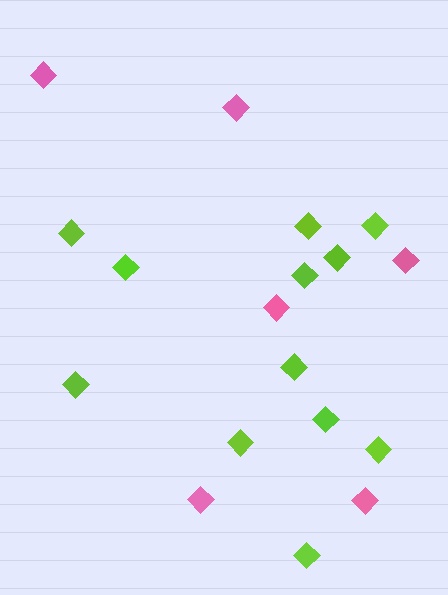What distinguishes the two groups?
There are 2 groups: one group of lime diamonds (12) and one group of pink diamonds (6).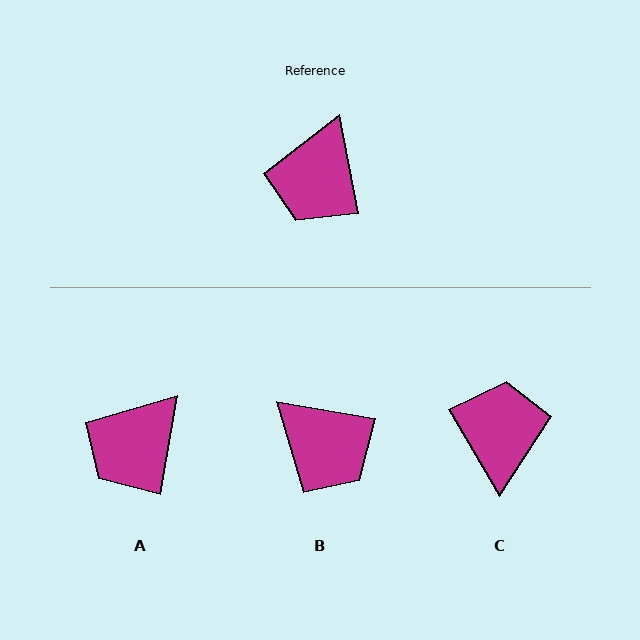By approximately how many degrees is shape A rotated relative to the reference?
Approximately 21 degrees clockwise.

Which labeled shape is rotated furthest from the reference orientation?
C, about 161 degrees away.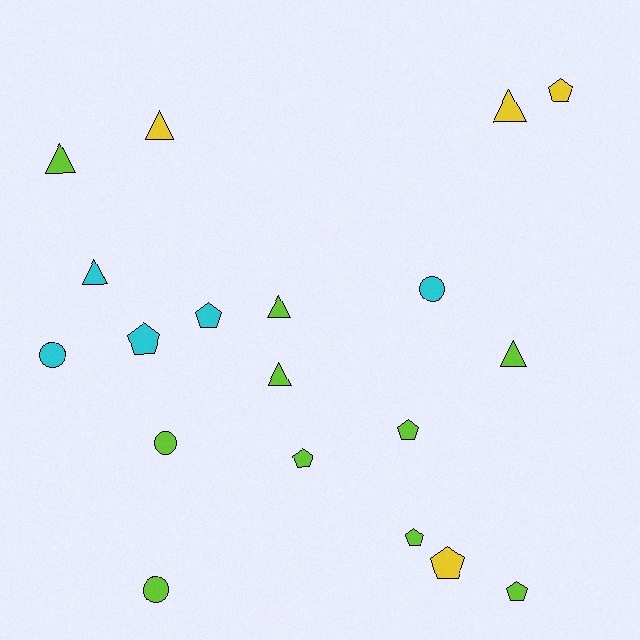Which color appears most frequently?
Lime, with 10 objects.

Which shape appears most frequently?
Pentagon, with 8 objects.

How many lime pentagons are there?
There are 4 lime pentagons.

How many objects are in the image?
There are 19 objects.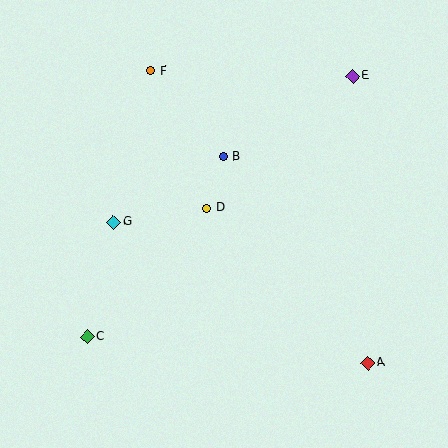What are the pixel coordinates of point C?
Point C is at (87, 337).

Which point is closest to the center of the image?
Point D at (207, 208) is closest to the center.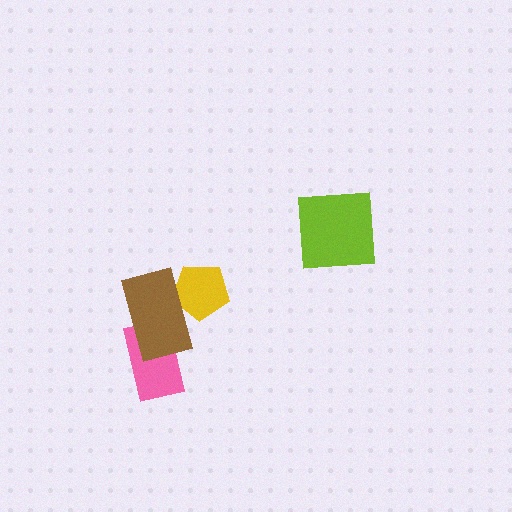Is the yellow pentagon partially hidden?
Yes, it is partially covered by another shape.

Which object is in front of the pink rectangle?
The brown rectangle is in front of the pink rectangle.